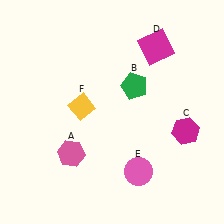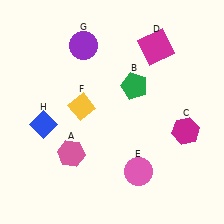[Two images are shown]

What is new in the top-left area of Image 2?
A purple circle (G) was added in the top-left area of Image 2.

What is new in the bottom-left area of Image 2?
A blue diamond (H) was added in the bottom-left area of Image 2.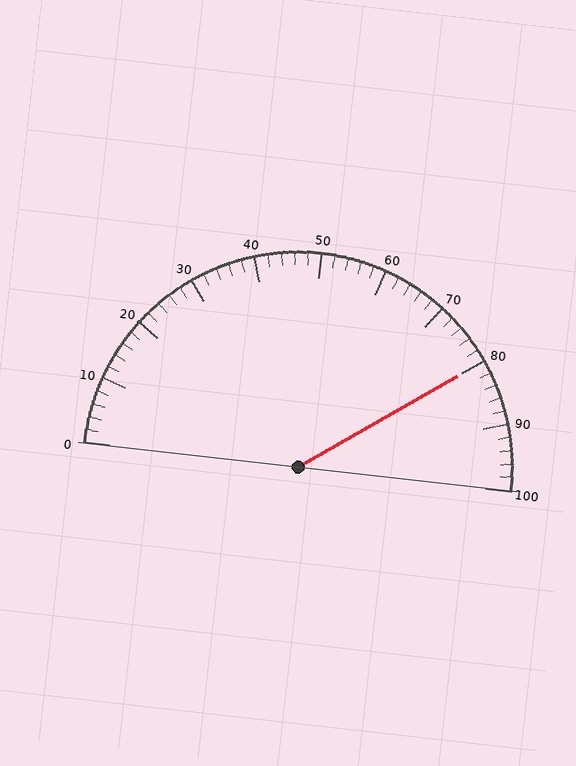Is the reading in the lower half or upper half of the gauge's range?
The reading is in the upper half of the range (0 to 100).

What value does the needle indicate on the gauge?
The needle indicates approximately 80.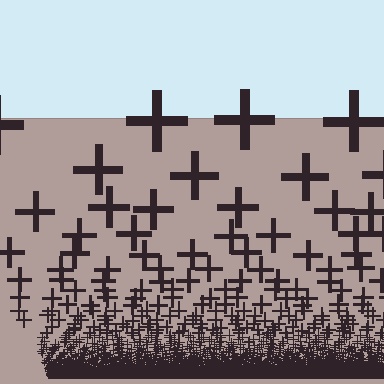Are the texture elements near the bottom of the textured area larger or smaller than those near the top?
Smaller. The gradient is inverted — elements near the bottom are smaller and denser.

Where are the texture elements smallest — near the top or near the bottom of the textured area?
Near the bottom.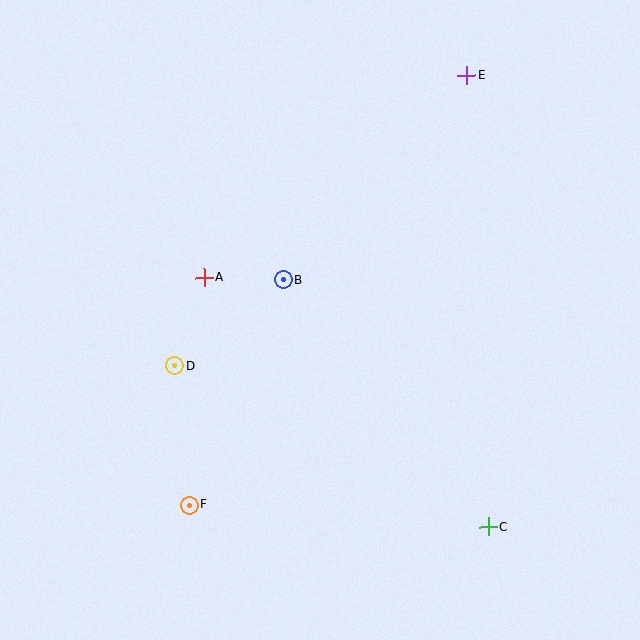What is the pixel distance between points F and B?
The distance between F and B is 244 pixels.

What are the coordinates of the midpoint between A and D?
The midpoint between A and D is at (190, 322).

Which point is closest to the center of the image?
Point B at (283, 280) is closest to the center.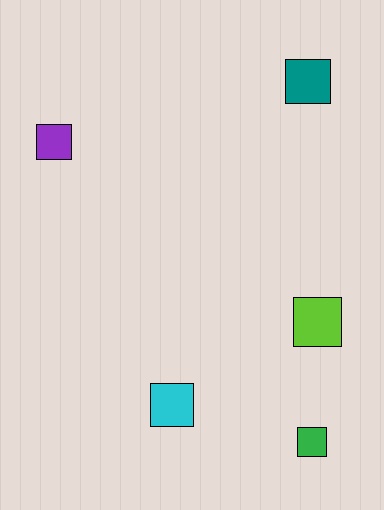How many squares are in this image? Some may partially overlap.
There are 5 squares.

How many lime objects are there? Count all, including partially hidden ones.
There is 1 lime object.